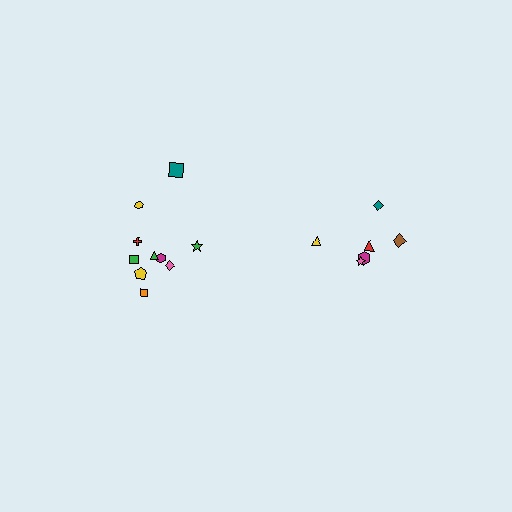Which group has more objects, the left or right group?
The left group.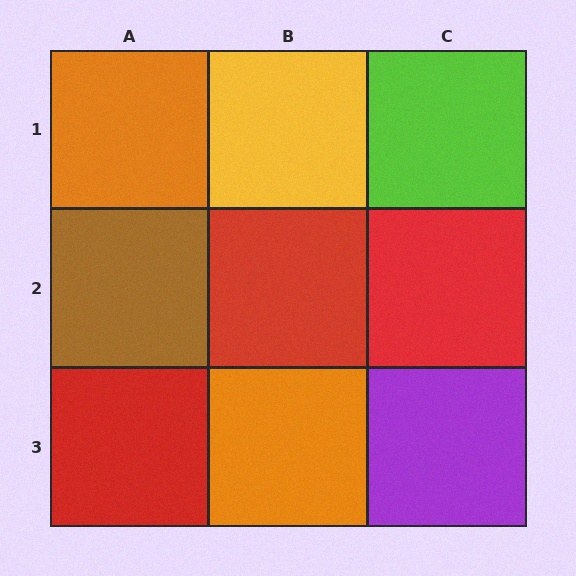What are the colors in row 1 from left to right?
Orange, yellow, lime.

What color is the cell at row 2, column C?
Red.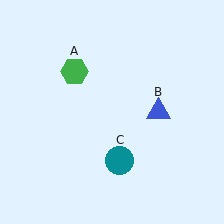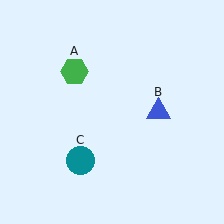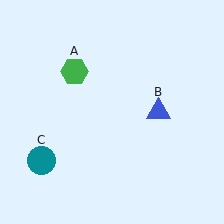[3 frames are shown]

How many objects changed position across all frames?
1 object changed position: teal circle (object C).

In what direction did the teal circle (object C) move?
The teal circle (object C) moved left.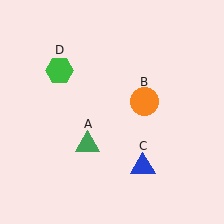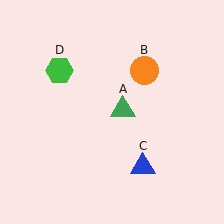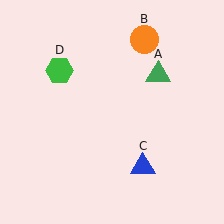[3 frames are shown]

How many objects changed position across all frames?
2 objects changed position: green triangle (object A), orange circle (object B).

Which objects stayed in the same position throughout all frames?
Blue triangle (object C) and green hexagon (object D) remained stationary.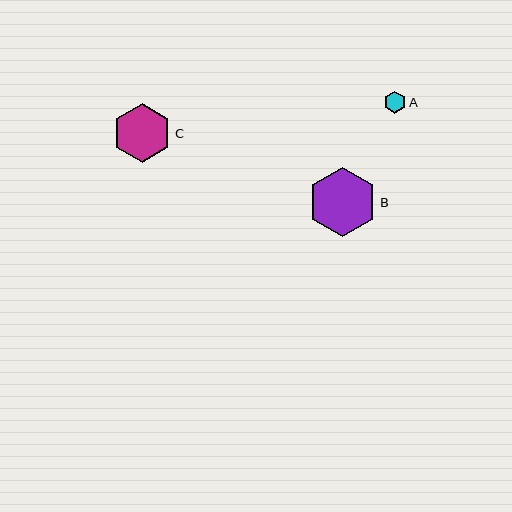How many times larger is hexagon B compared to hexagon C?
Hexagon B is approximately 1.2 times the size of hexagon C.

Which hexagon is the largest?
Hexagon B is the largest with a size of approximately 69 pixels.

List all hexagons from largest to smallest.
From largest to smallest: B, C, A.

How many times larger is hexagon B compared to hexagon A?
Hexagon B is approximately 3.1 times the size of hexagon A.